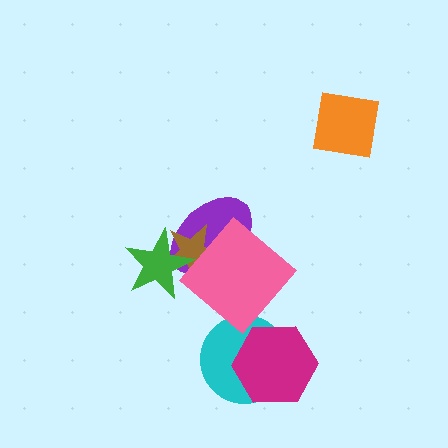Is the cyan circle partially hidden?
Yes, it is partially covered by another shape.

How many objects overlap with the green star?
2 objects overlap with the green star.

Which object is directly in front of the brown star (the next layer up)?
The green star is directly in front of the brown star.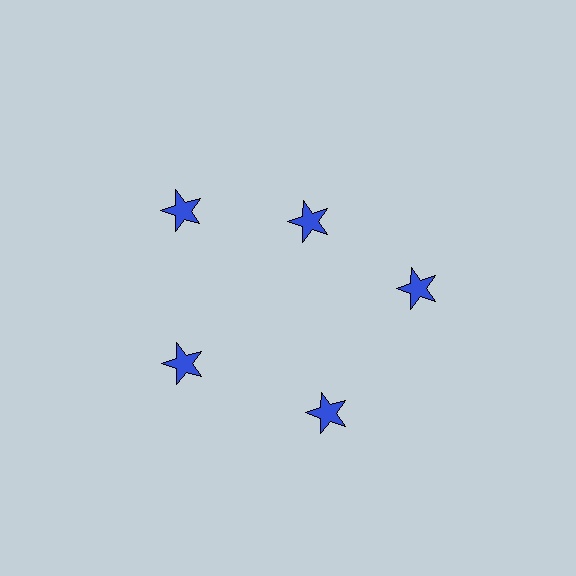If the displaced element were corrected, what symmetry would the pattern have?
It would have 5-fold rotational symmetry — the pattern would map onto itself every 72 degrees.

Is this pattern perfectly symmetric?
No. The 5 blue stars are arranged in a ring, but one element near the 1 o'clock position is pulled inward toward the center, breaking the 5-fold rotational symmetry.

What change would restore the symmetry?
The symmetry would be restored by moving it outward, back onto the ring so that all 5 stars sit at equal angles and equal distance from the center.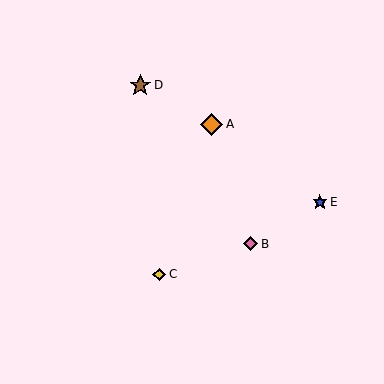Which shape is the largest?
The orange diamond (labeled A) is the largest.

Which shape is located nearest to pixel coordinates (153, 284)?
The yellow diamond (labeled C) at (159, 274) is nearest to that location.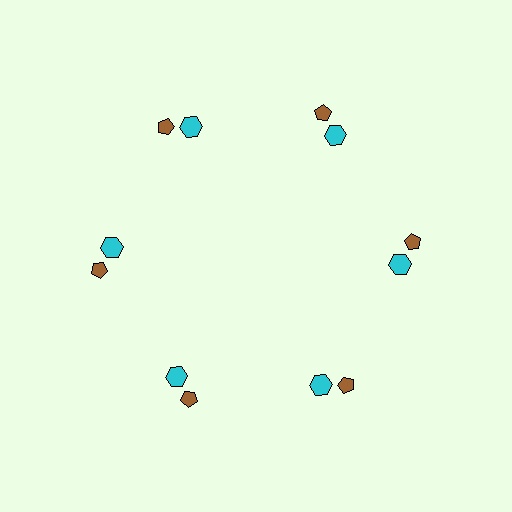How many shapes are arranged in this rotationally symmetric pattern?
There are 12 shapes, arranged in 6 groups of 2.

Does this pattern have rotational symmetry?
Yes, this pattern has 6-fold rotational symmetry. It looks the same after rotating 60 degrees around the center.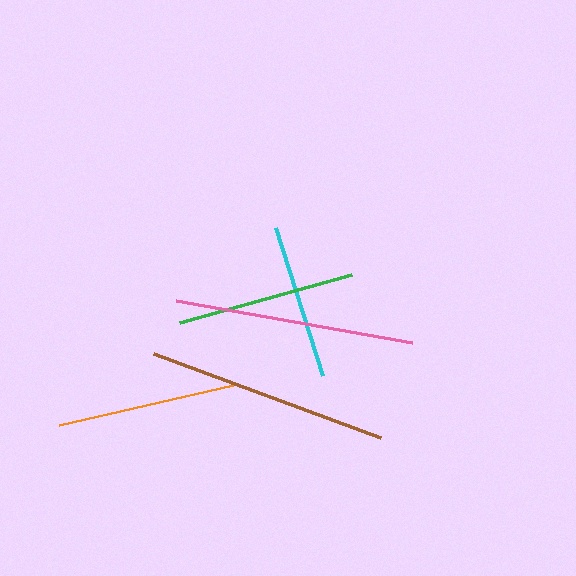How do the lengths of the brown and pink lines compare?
The brown and pink lines are approximately the same length.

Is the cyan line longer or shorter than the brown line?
The brown line is longer than the cyan line.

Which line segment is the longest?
The brown line is the longest at approximately 242 pixels.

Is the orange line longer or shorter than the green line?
The green line is longer than the orange line.